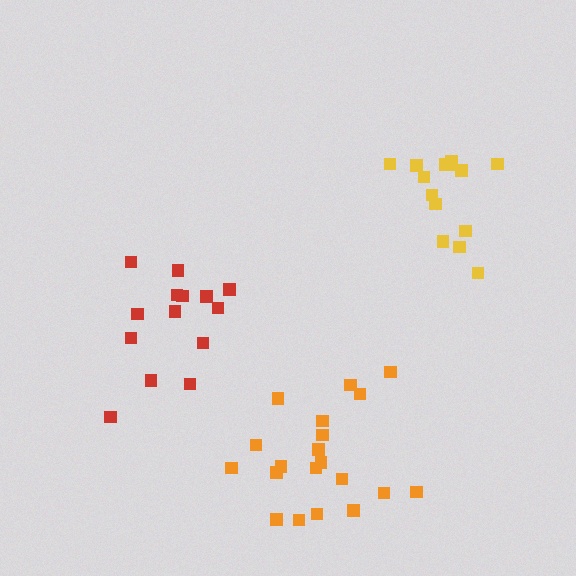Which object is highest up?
The yellow cluster is topmost.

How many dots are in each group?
Group 1: 14 dots, Group 2: 14 dots, Group 3: 20 dots (48 total).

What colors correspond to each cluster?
The clusters are colored: yellow, red, orange.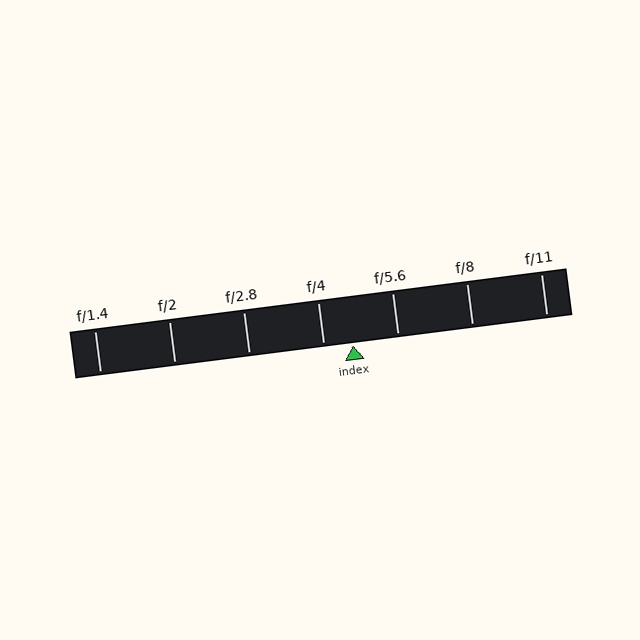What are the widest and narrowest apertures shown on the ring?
The widest aperture shown is f/1.4 and the narrowest is f/11.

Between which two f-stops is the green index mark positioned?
The index mark is between f/4 and f/5.6.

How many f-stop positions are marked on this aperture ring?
There are 7 f-stop positions marked.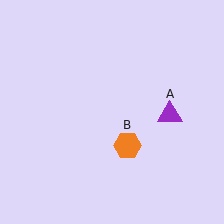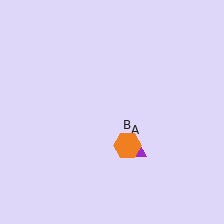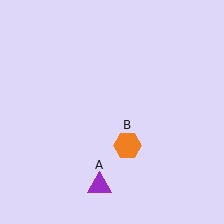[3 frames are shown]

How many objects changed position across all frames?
1 object changed position: purple triangle (object A).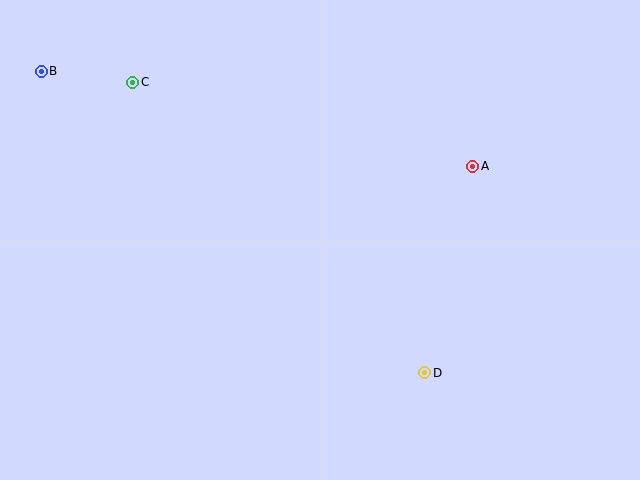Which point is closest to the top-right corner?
Point A is closest to the top-right corner.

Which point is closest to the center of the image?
Point D at (424, 373) is closest to the center.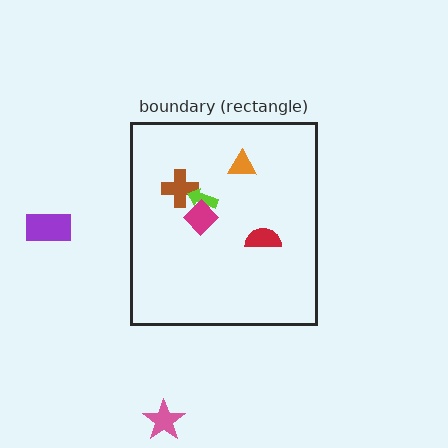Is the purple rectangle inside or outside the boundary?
Outside.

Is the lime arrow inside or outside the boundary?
Inside.